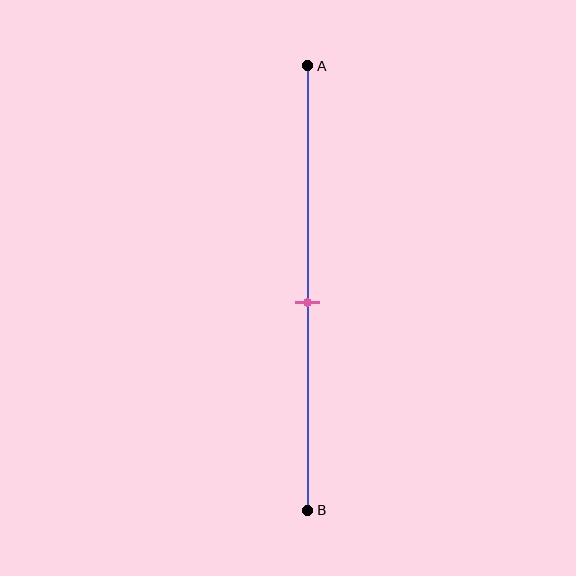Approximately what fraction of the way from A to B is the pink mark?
The pink mark is approximately 55% of the way from A to B.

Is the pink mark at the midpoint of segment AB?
No, the mark is at about 55% from A, not at the 50% midpoint.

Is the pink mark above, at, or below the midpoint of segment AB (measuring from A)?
The pink mark is below the midpoint of segment AB.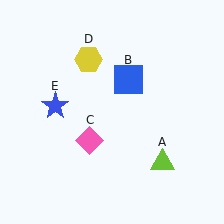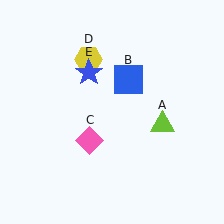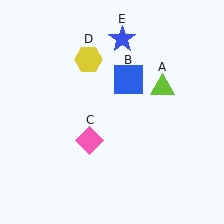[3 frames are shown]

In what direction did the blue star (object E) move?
The blue star (object E) moved up and to the right.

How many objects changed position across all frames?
2 objects changed position: lime triangle (object A), blue star (object E).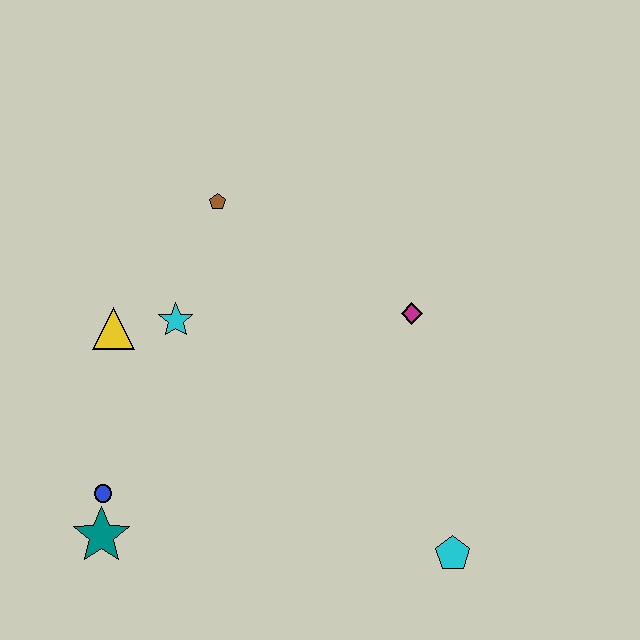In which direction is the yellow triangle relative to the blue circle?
The yellow triangle is above the blue circle.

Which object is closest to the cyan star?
The yellow triangle is closest to the cyan star.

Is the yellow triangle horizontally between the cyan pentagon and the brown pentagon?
No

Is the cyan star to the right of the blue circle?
Yes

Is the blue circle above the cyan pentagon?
Yes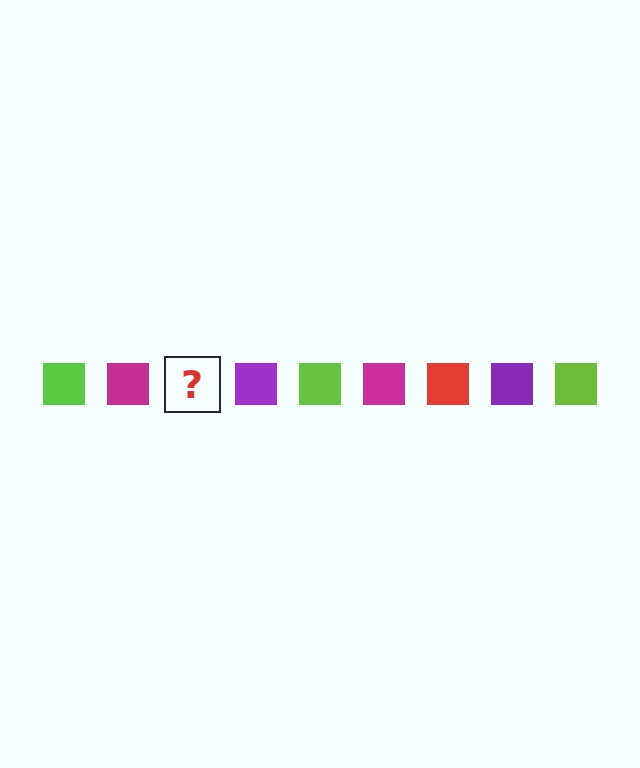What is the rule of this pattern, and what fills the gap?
The rule is that the pattern cycles through lime, magenta, red, purple squares. The gap should be filled with a red square.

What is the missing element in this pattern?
The missing element is a red square.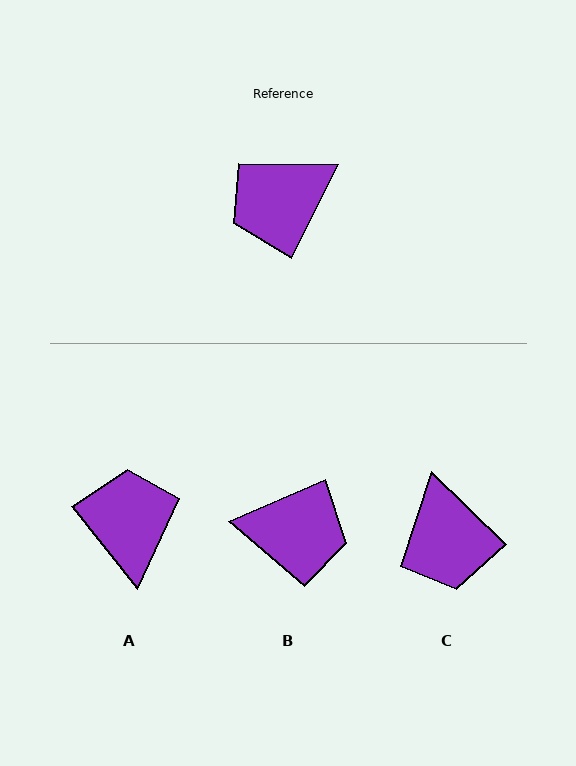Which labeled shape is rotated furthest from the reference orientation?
B, about 140 degrees away.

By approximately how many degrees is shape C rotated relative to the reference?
Approximately 72 degrees counter-clockwise.